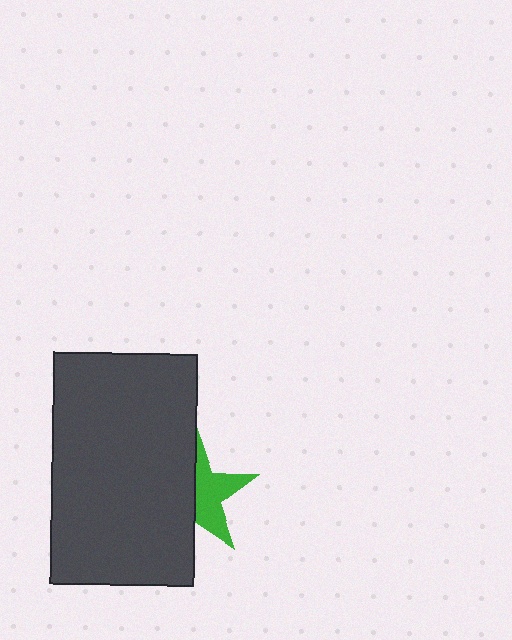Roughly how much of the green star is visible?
About half of it is visible (roughly 48%).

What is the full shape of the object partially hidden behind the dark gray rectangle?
The partially hidden object is a green star.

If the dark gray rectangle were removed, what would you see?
You would see the complete green star.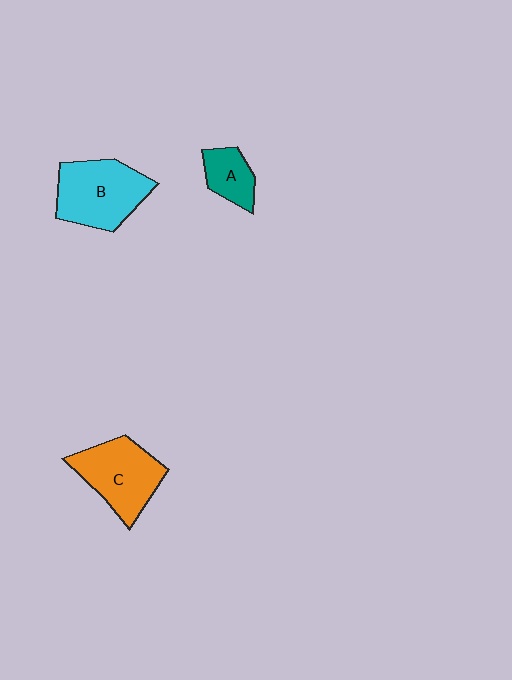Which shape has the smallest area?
Shape A (teal).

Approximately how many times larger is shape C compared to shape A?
Approximately 2.0 times.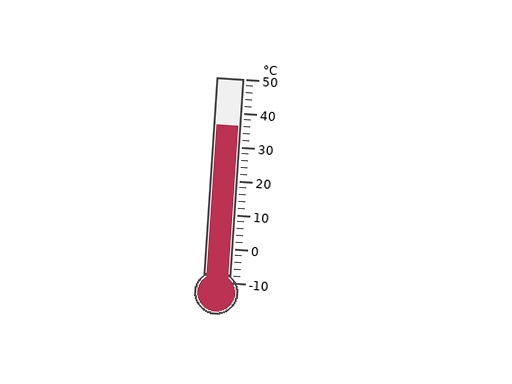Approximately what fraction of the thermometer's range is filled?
The thermometer is filled to approximately 75% of its range.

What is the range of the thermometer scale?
The thermometer scale ranges from -10°C to 50°C.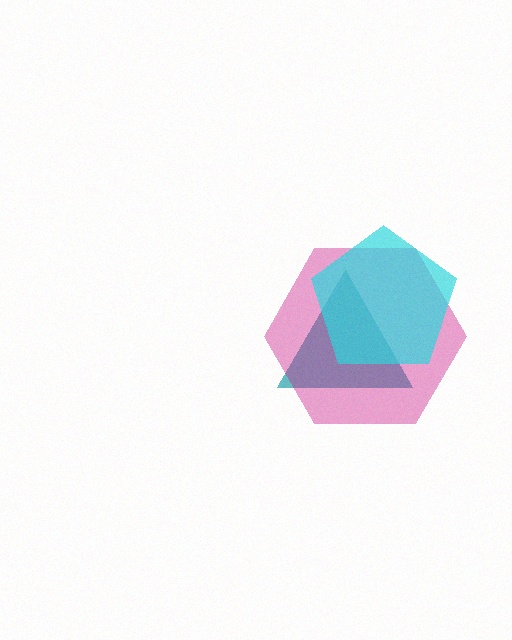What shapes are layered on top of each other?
The layered shapes are: a teal triangle, a magenta hexagon, a cyan pentagon.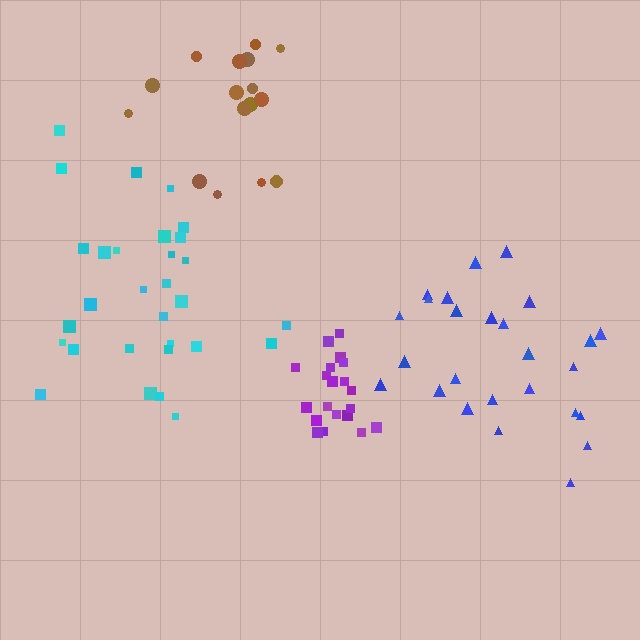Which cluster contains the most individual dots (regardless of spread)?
Cyan (30).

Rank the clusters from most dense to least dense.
purple, brown, blue, cyan.